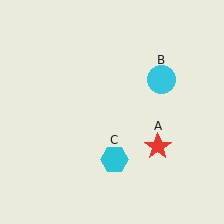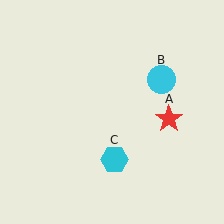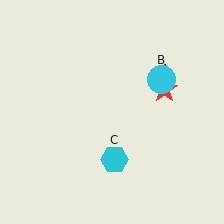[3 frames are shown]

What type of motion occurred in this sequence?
The red star (object A) rotated counterclockwise around the center of the scene.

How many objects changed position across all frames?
1 object changed position: red star (object A).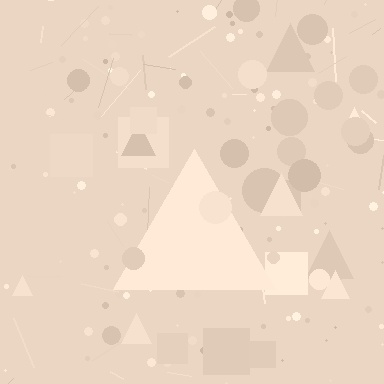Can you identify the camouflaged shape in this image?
The camouflaged shape is a triangle.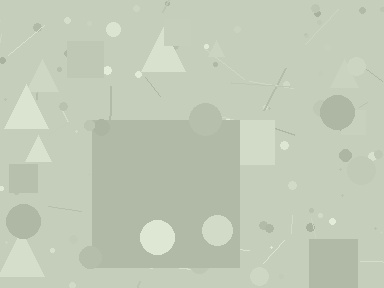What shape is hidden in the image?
A square is hidden in the image.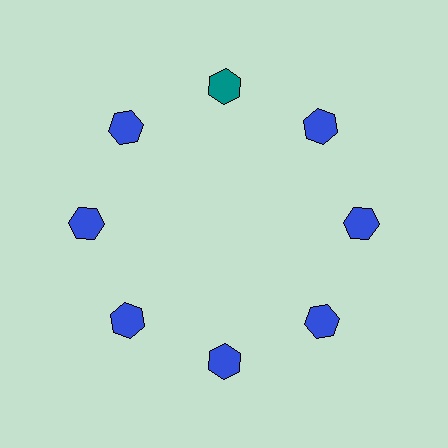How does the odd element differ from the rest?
It has a different color: teal instead of blue.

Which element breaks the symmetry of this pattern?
The teal hexagon at roughly the 12 o'clock position breaks the symmetry. All other shapes are blue hexagons.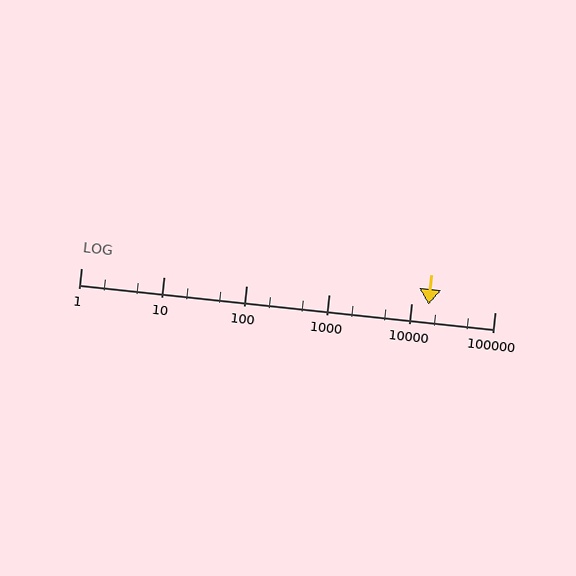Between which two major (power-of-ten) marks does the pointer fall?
The pointer is between 10000 and 100000.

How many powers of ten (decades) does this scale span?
The scale spans 5 decades, from 1 to 100000.